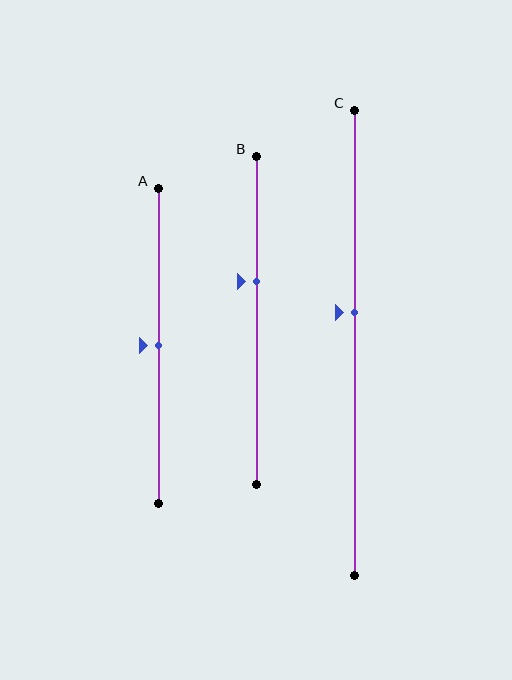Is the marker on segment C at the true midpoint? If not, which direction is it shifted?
No, the marker on segment C is shifted upward by about 7% of the segment length.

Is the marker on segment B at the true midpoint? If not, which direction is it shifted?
No, the marker on segment B is shifted upward by about 12% of the segment length.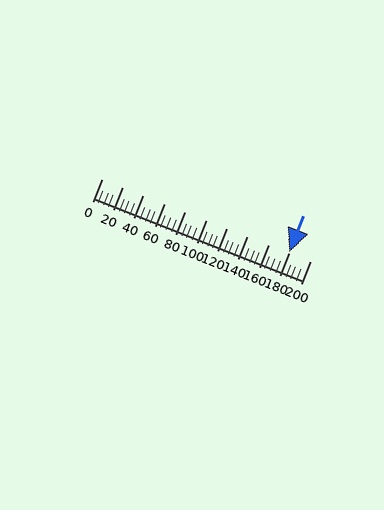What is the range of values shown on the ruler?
The ruler shows values from 0 to 200.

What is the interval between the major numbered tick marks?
The major tick marks are spaced 20 units apart.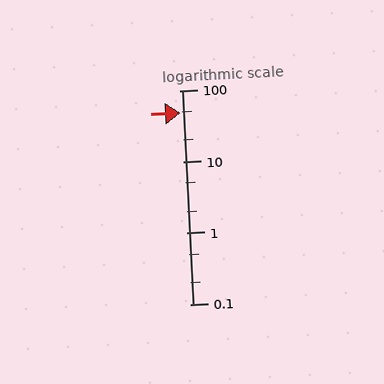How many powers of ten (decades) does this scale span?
The scale spans 3 decades, from 0.1 to 100.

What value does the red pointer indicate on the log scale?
The pointer indicates approximately 48.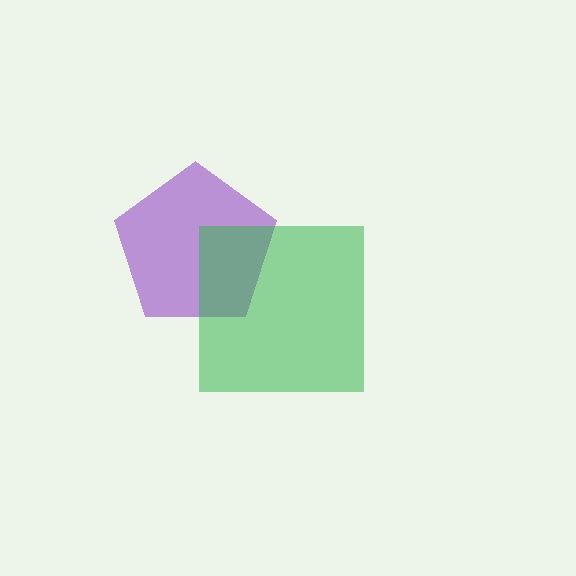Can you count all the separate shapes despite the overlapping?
Yes, there are 2 separate shapes.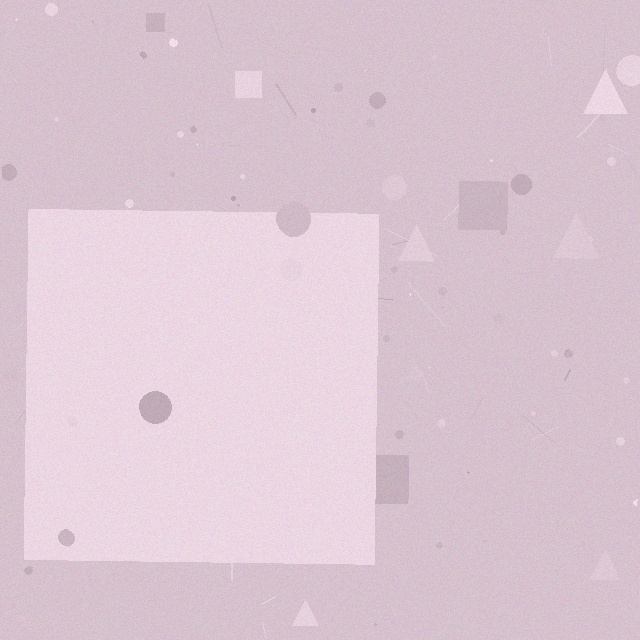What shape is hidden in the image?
A square is hidden in the image.